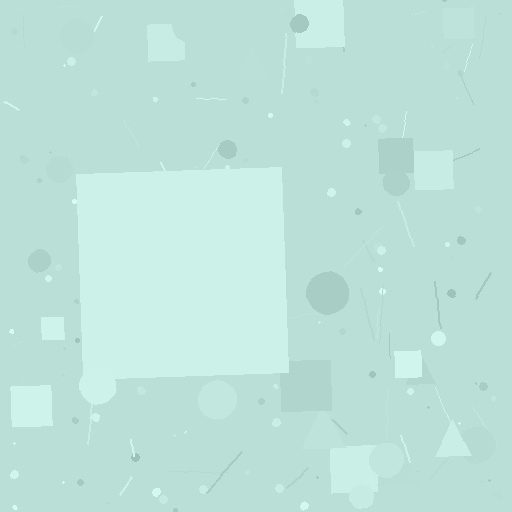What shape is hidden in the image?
A square is hidden in the image.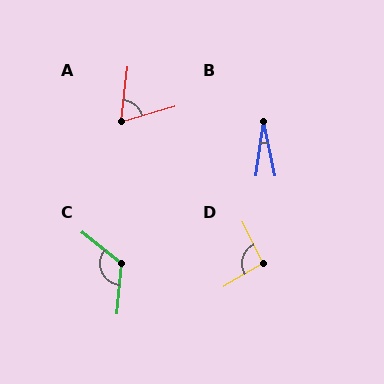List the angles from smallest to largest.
B (19°), A (67°), D (94°), C (124°).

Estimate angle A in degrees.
Approximately 67 degrees.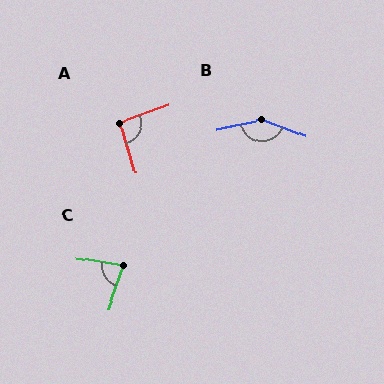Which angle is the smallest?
C, at approximately 79 degrees.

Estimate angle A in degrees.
Approximately 94 degrees.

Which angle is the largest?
B, at approximately 147 degrees.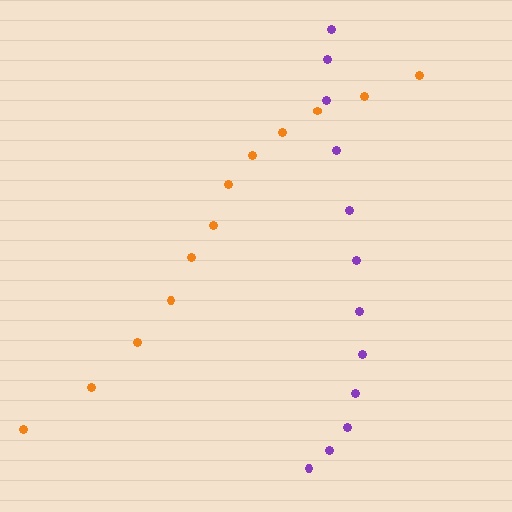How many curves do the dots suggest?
There are 2 distinct paths.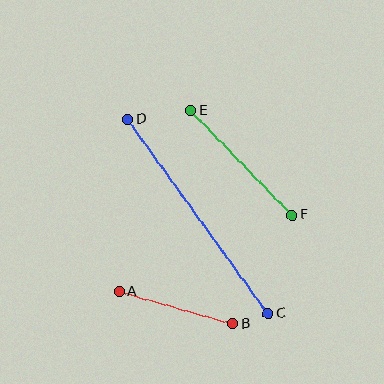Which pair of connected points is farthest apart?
Points C and D are farthest apart.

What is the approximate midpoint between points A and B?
The midpoint is at approximately (176, 308) pixels.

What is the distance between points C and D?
The distance is approximately 240 pixels.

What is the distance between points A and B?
The distance is approximately 118 pixels.